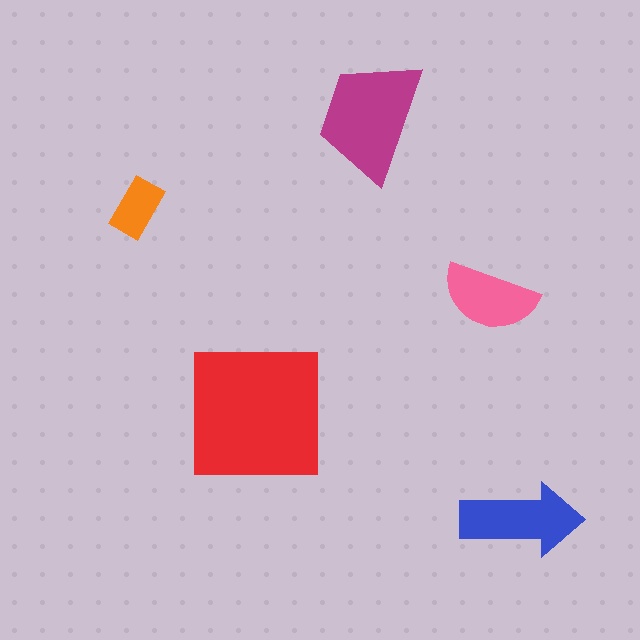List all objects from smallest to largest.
The orange rectangle, the pink semicircle, the blue arrow, the magenta trapezoid, the red square.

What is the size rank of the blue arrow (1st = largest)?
3rd.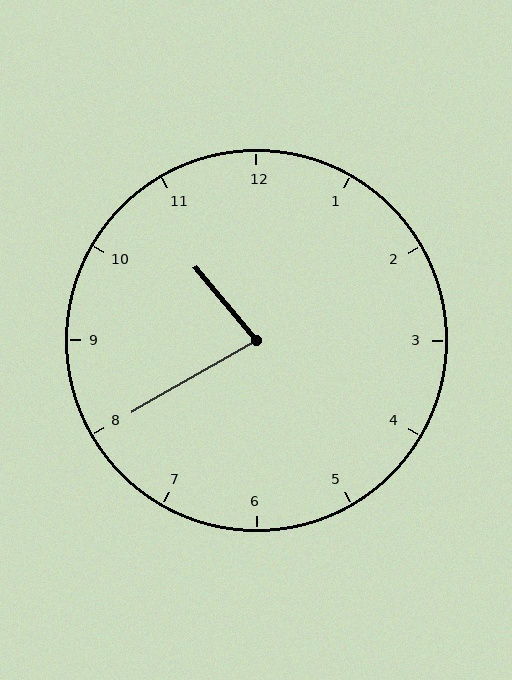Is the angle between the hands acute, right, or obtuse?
It is acute.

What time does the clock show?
10:40.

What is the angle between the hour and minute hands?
Approximately 80 degrees.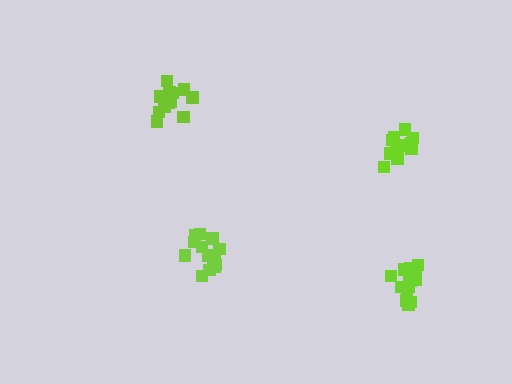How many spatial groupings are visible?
There are 4 spatial groupings.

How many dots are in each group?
Group 1: 16 dots, Group 2: 12 dots, Group 3: 14 dots, Group 4: 14 dots (56 total).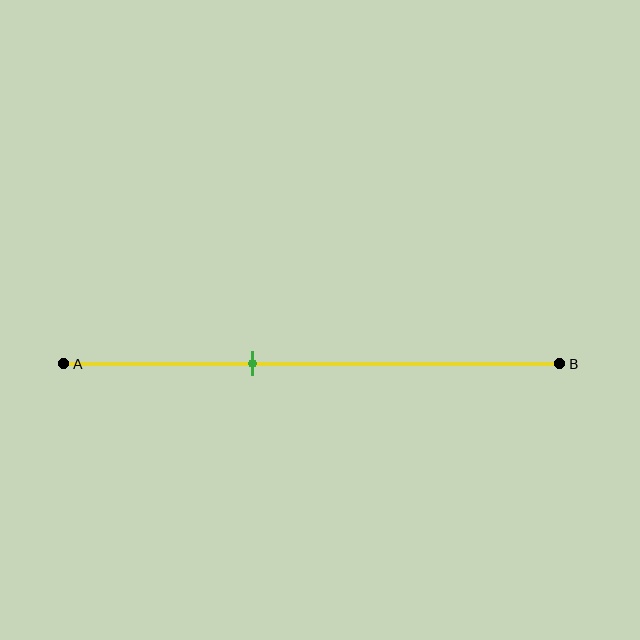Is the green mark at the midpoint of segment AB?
No, the mark is at about 40% from A, not at the 50% midpoint.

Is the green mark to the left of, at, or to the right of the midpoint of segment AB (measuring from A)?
The green mark is to the left of the midpoint of segment AB.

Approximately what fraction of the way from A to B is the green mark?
The green mark is approximately 40% of the way from A to B.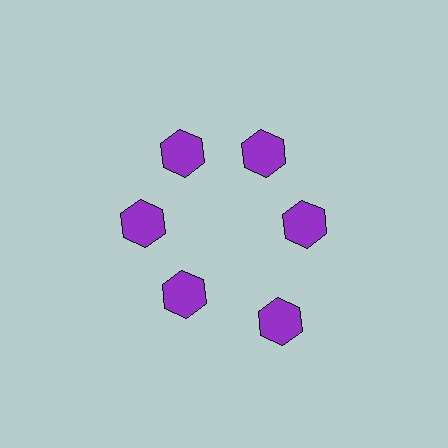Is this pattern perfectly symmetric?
No. The 6 purple hexagons are arranged in a ring, but one element near the 5 o'clock position is pushed outward from the center, breaking the 6-fold rotational symmetry.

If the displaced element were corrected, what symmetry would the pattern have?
It would have 6-fold rotational symmetry — the pattern would map onto itself every 60 degrees.